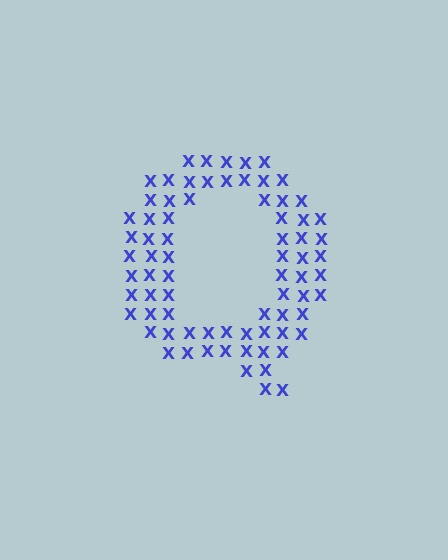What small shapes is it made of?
It is made of small letter X's.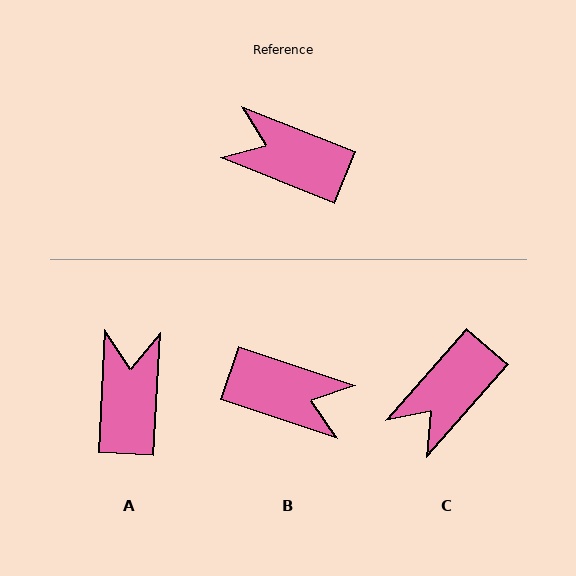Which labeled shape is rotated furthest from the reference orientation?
B, about 177 degrees away.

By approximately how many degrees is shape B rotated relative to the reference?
Approximately 177 degrees clockwise.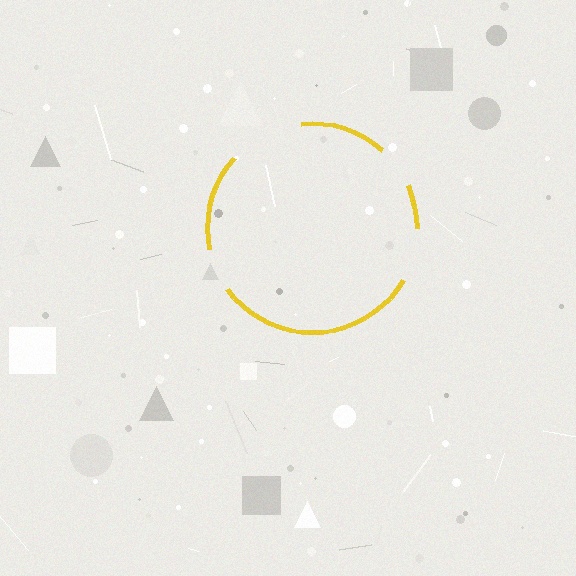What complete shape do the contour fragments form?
The contour fragments form a circle.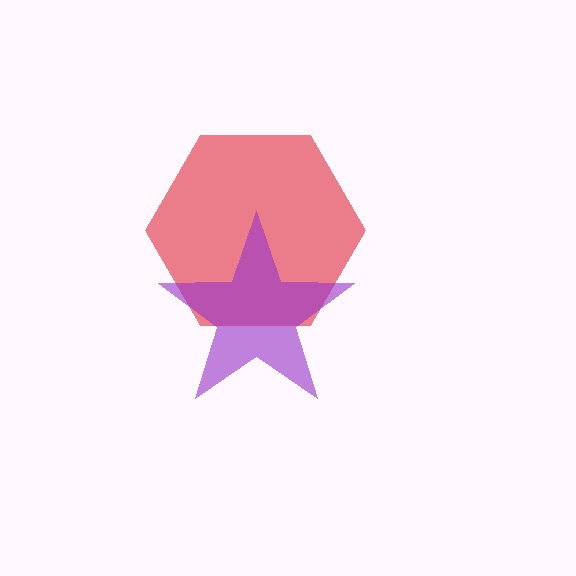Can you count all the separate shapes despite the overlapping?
Yes, there are 2 separate shapes.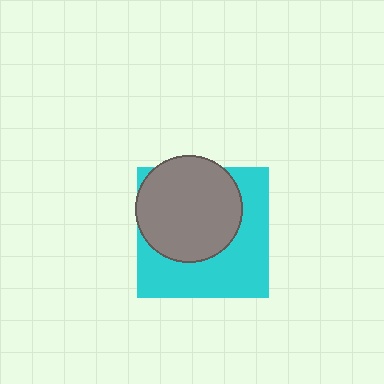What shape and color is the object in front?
The object in front is a gray circle.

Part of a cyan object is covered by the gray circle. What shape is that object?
It is a square.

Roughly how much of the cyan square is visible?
About half of it is visible (roughly 50%).